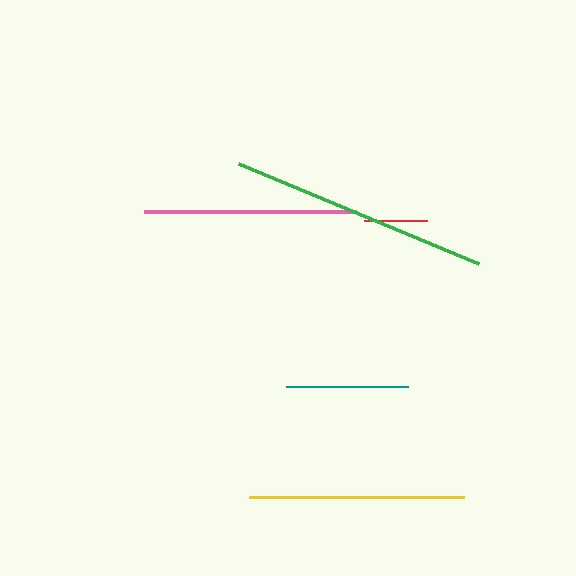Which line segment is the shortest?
The red line is the shortest at approximately 63 pixels.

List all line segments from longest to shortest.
From longest to shortest: green, yellow, pink, teal, red.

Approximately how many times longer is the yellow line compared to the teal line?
The yellow line is approximately 1.8 times the length of the teal line.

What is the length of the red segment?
The red segment is approximately 63 pixels long.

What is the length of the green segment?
The green segment is approximately 259 pixels long.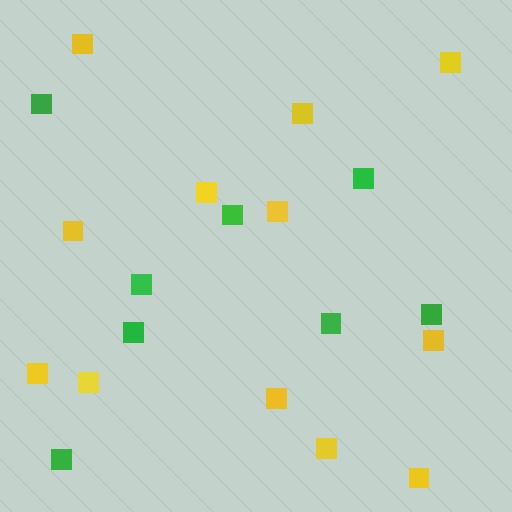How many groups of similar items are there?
There are 2 groups: one group of yellow squares (12) and one group of green squares (8).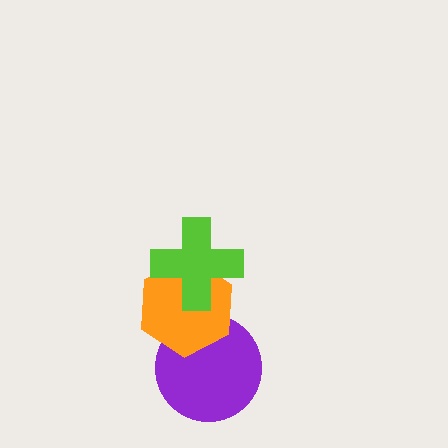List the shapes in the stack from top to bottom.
From top to bottom: the lime cross, the orange hexagon, the purple circle.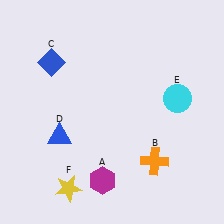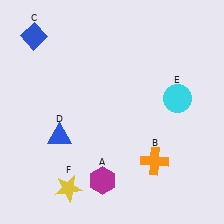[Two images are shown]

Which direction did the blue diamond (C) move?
The blue diamond (C) moved up.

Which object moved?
The blue diamond (C) moved up.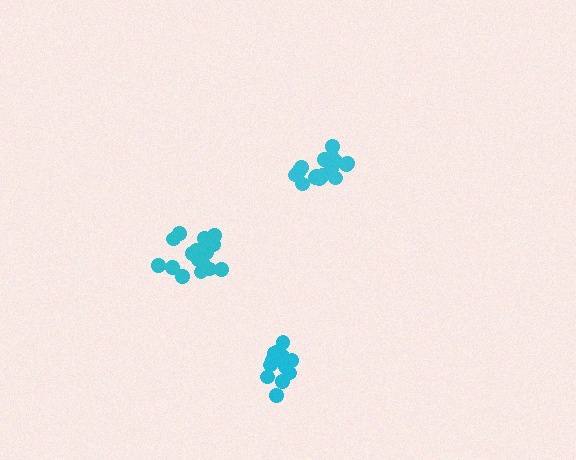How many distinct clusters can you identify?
There are 3 distinct clusters.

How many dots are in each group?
Group 1: 19 dots, Group 2: 15 dots, Group 3: 16 dots (50 total).